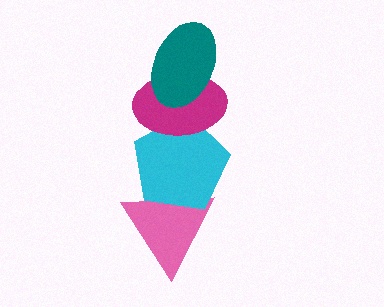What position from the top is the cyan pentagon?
The cyan pentagon is 3rd from the top.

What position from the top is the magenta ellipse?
The magenta ellipse is 2nd from the top.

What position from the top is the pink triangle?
The pink triangle is 4th from the top.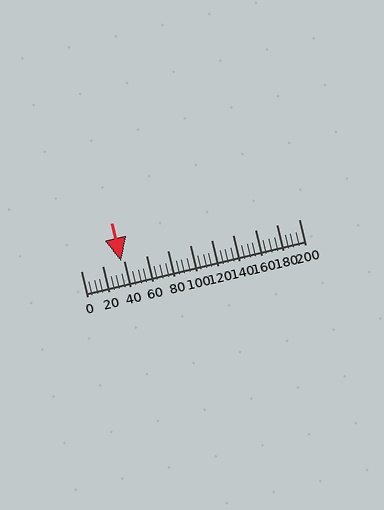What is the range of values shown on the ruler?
The ruler shows values from 0 to 200.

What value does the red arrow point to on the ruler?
The red arrow points to approximately 37.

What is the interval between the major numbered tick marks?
The major tick marks are spaced 20 units apart.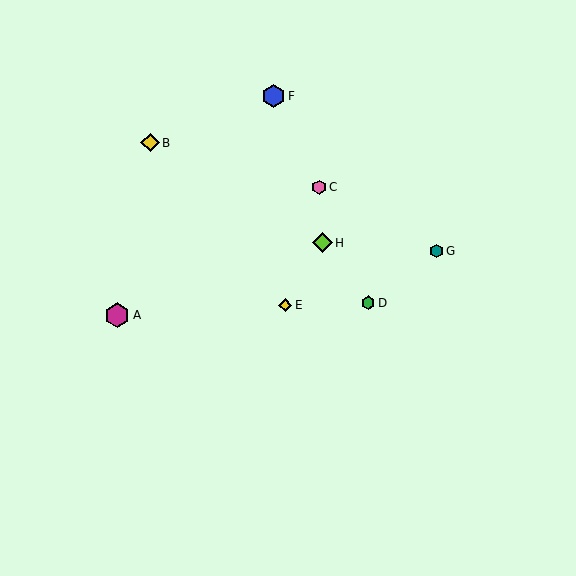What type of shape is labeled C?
Shape C is a pink hexagon.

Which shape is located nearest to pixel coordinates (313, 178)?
The pink hexagon (labeled C) at (319, 187) is nearest to that location.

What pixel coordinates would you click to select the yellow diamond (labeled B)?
Click at (150, 143) to select the yellow diamond B.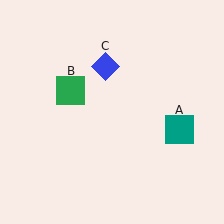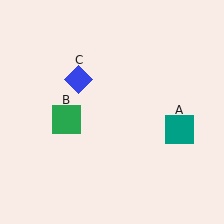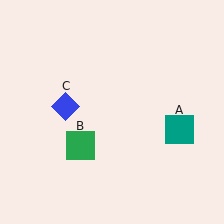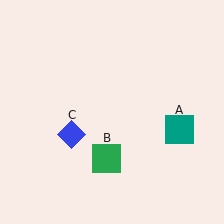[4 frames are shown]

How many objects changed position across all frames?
2 objects changed position: green square (object B), blue diamond (object C).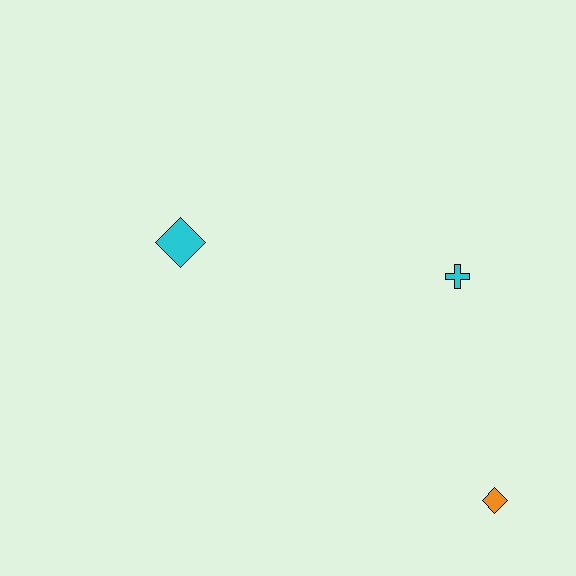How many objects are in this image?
There are 3 objects.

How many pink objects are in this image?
There are no pink objects.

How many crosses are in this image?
There is 1 cross.